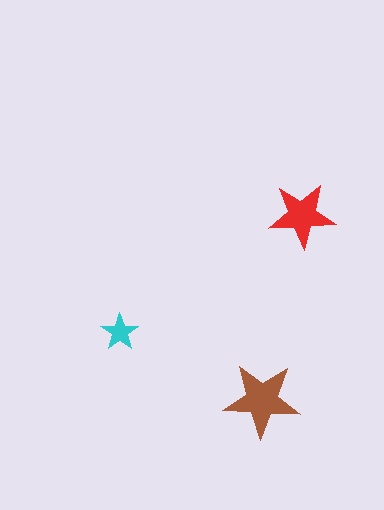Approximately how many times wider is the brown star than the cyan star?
About 2 times wider.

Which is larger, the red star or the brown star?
The brown one.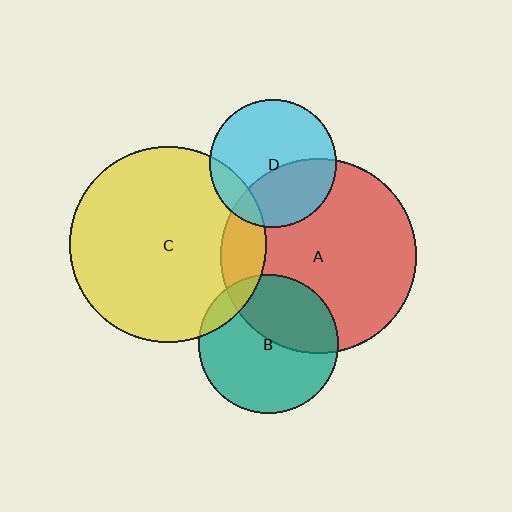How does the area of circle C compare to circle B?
Approximately 2.0 times.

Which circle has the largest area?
Circle C (yellow).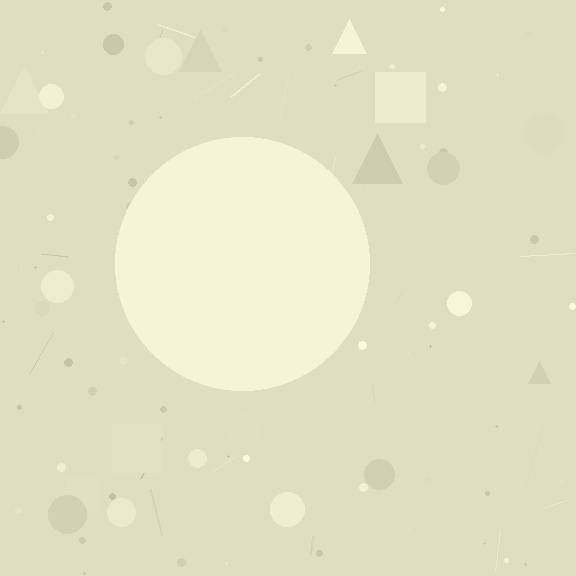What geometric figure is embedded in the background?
A circle is embedded in the background.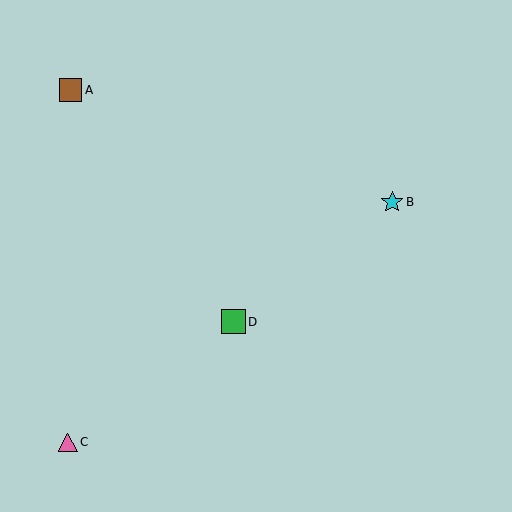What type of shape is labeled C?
Shape C is a pink triangle.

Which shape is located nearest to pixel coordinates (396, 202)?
The cyan star (labeled B) at (392, 202) is nearest to that location.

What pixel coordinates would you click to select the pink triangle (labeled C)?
Click at (68, 442) to select the pink triangle C.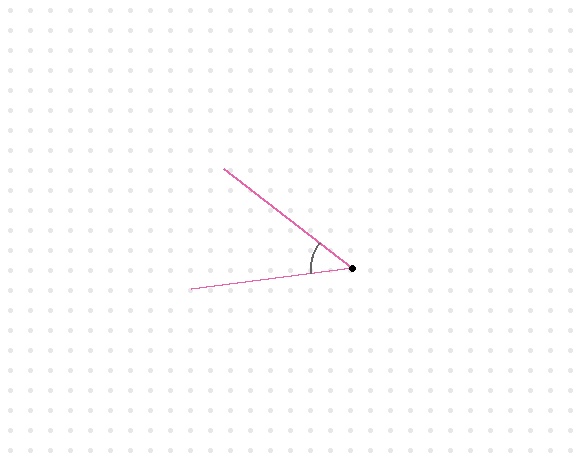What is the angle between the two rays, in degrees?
Approximately 45 degrees.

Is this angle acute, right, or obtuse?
It is acute.